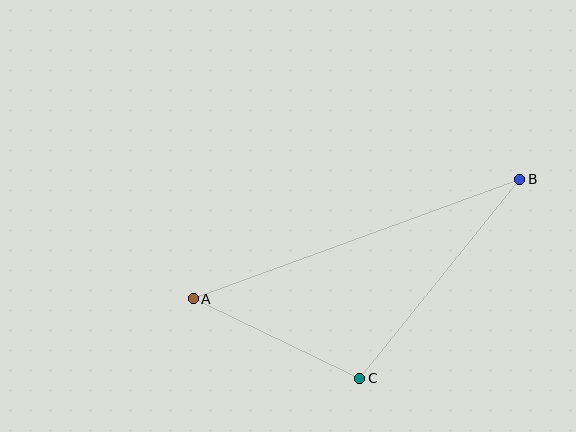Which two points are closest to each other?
Points A and C are closest to each other.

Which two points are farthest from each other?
Points A and B are farthest from each other.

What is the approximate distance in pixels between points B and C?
The distance between B and C is approximately 255 pixels.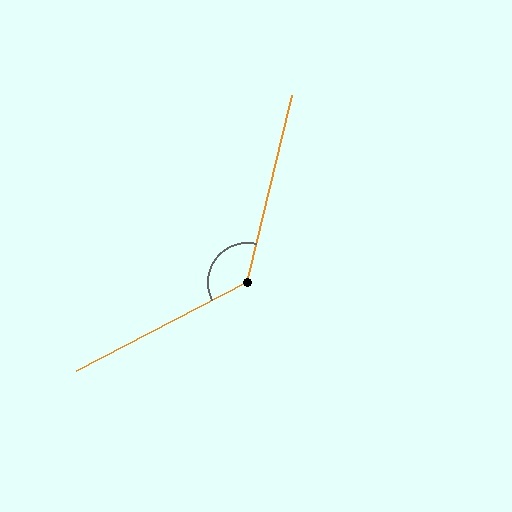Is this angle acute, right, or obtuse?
It is obtuse.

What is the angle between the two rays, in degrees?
Approximately 131 degrees.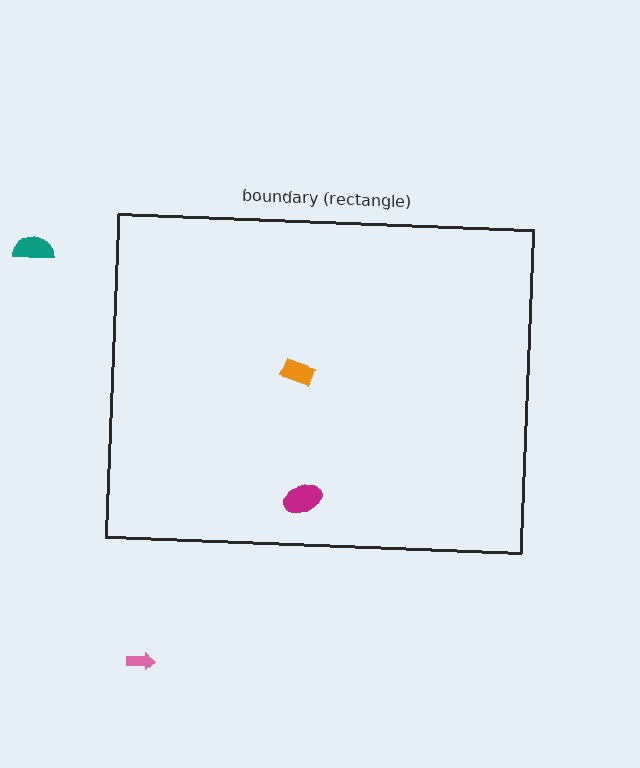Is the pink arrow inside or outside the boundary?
Outside.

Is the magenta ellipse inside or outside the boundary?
Inside.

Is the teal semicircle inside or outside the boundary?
Outside.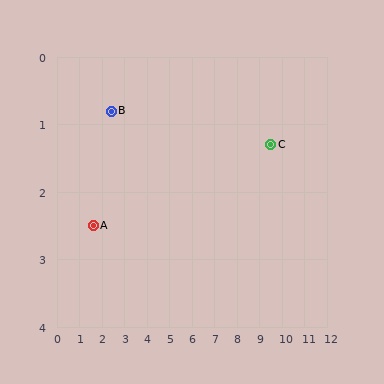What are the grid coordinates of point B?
Point B is at approximately (2.4, 0.8).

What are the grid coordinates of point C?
Point C is at approximately (9.5, 1.3).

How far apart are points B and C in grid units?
Points B and C are about 7.1 grid units apart.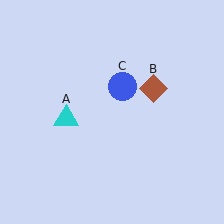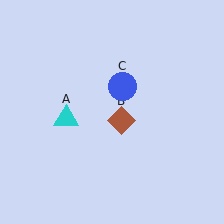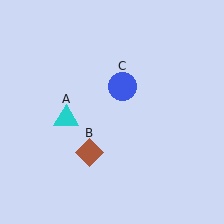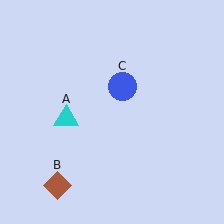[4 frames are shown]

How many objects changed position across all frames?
1 object changed position: brown diamond (object B).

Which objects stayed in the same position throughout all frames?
Cyan triangle (object A) and blue circle (object C) remained stationary.